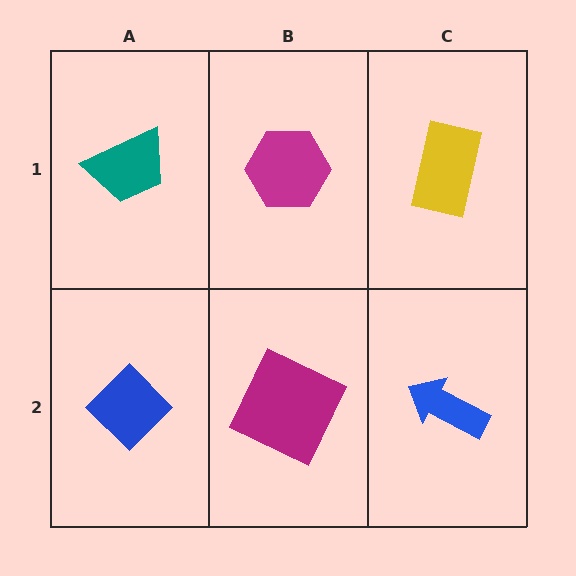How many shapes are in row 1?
3 shapes.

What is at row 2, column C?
A blue arrow.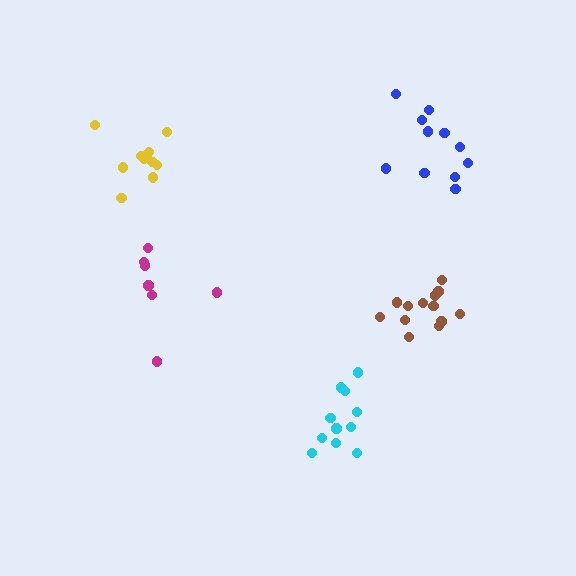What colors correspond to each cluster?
The clusters are colored: magenta, cyan, blue, brown, yellow.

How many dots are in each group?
Group 1: 7 dots, Group 2: 11 dots, Group 3: 11 dots, Group 4: 13 dots, Group 5: 11 dots (53 total).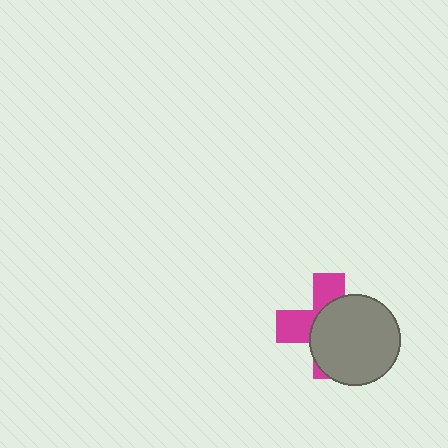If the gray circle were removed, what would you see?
You would see the complete magenta cross.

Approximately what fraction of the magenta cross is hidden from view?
Roughly 61% of the magenta cross is hidden behind the gray circle.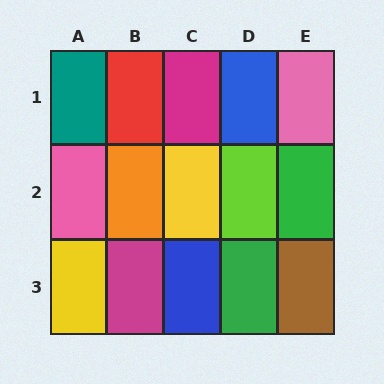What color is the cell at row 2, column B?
Orange.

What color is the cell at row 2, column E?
Green.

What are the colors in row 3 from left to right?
Yellow, magenta, blue, green, brown.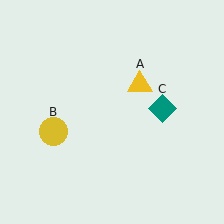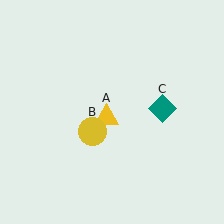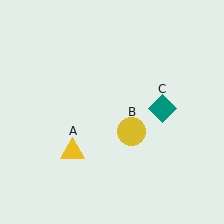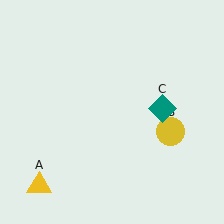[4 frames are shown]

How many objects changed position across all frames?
2 objects changed position: yellow triangle (object A), yellow circle (object B).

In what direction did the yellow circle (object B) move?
The yellow circle (object B) moved right.